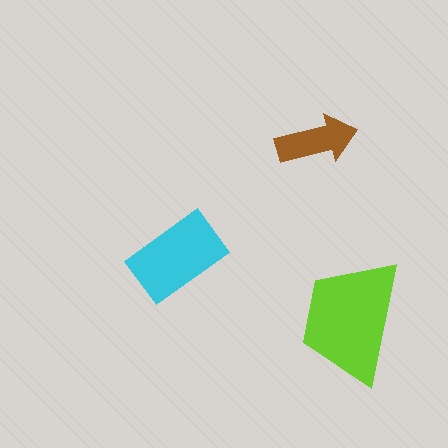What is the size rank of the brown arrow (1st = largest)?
3rd.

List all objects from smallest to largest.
The brown arrow, the cyan rectangle, the lime trapezoid.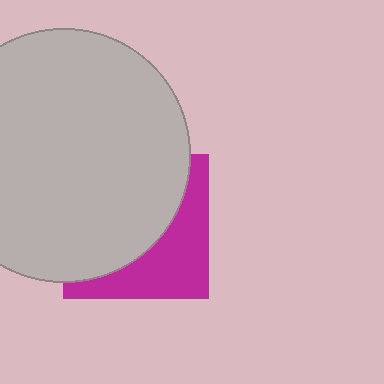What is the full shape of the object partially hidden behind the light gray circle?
The partially hidden object is a magenta square.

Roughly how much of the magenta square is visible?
A small part of it is visible (roughly 39%).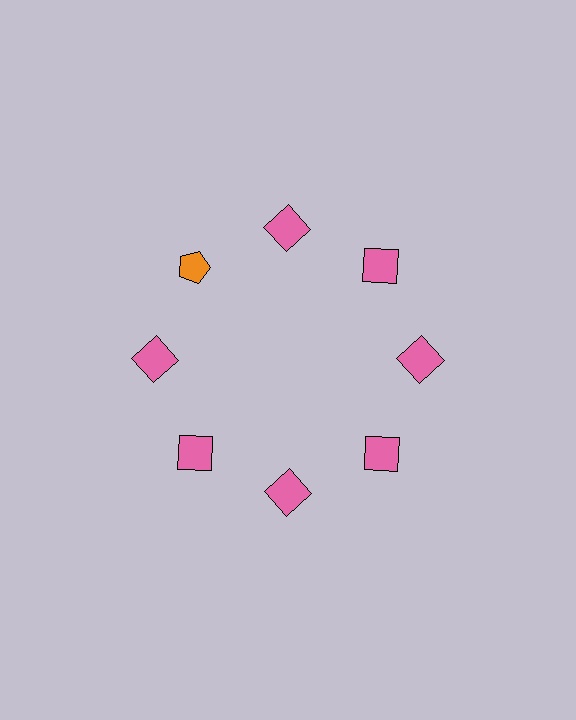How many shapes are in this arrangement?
There are 8 shapes arranged in a ring pattern.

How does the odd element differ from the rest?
It differs in both color (orange instead of pink) and shape (pentagon instead of square).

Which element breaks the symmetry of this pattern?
The orange pentagon at roughly the 10 o'clock position breaks the symmetry. All other shapes are pink squares.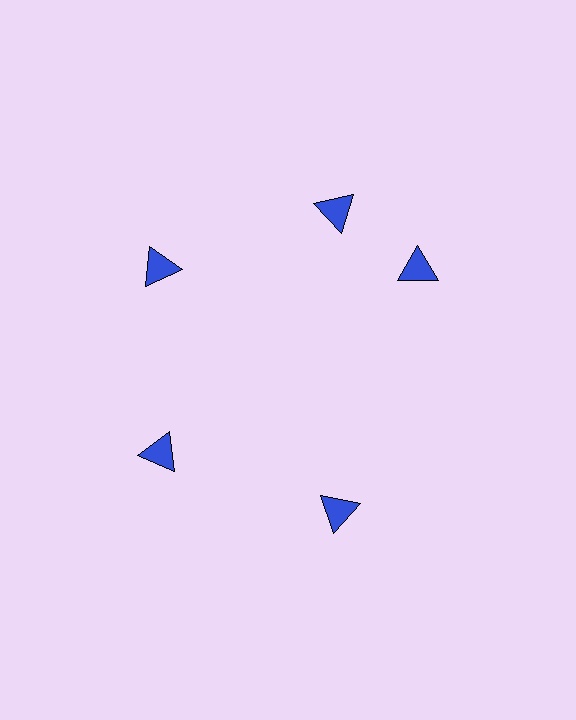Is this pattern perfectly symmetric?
No. The 5 blue triangles are arranged in a ring, but one element near the 3 o'clock position is rotated out of alignment along the ring, breaking the 5-fold rotational symmetry.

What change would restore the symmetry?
The symmetry would be restored by rotating it back into even spacing with its neighbors so that all 5 triangles sit at equal angles and equal distance from the center.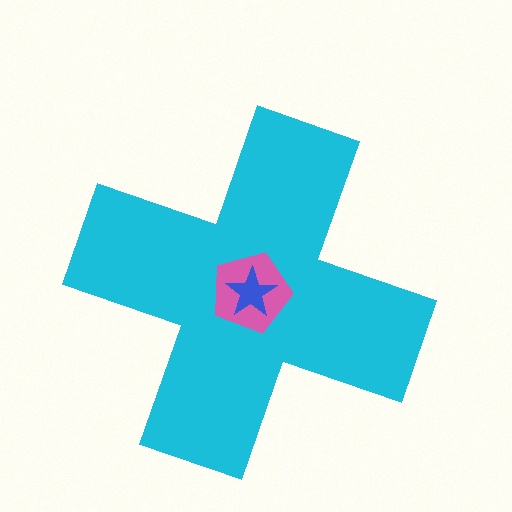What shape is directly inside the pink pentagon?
The blue star.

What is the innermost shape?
The blue star.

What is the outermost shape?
The cyan cross.